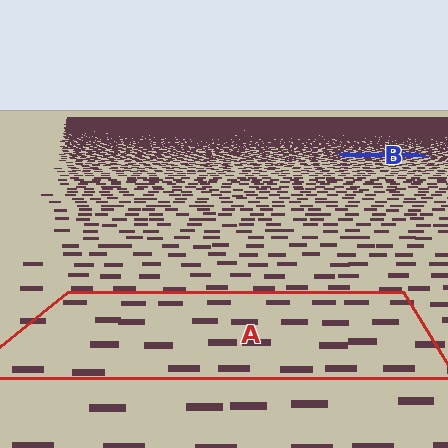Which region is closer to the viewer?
Region A is closer. The texture elements there are larger and more spread out.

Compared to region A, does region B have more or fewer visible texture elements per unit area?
Region B has more texture elements per unit area — they are packed more densely because it is farther away.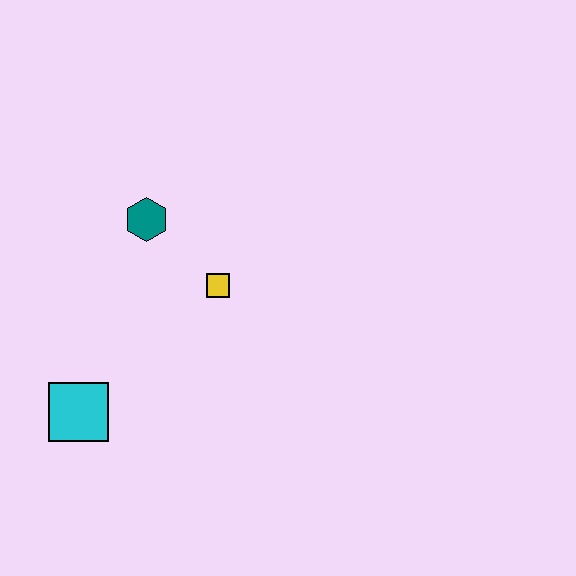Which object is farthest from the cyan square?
The teal hexagon is farthest from the cyan square.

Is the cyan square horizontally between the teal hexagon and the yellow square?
No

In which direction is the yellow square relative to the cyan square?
The yellow square is to the right of the cyan square.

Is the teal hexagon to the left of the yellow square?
Yes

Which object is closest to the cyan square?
The yellow square is closest to the cyan square.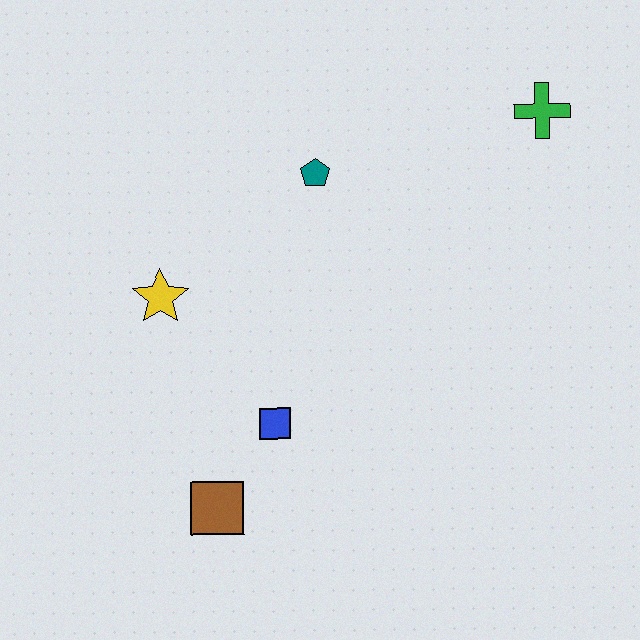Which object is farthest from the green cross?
The brown square is farthest from the green cross.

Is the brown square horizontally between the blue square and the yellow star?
Yes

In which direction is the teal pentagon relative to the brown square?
The teal pentagon is above the brown square.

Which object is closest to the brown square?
The blue square is closest to the brown square.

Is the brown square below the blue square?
Yes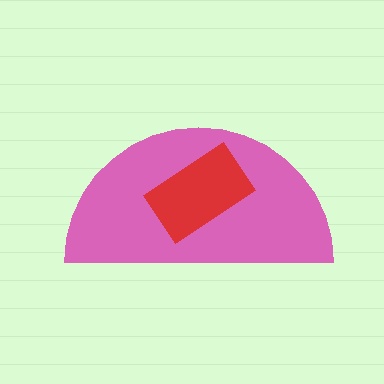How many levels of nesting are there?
2.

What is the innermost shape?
The red rectangle.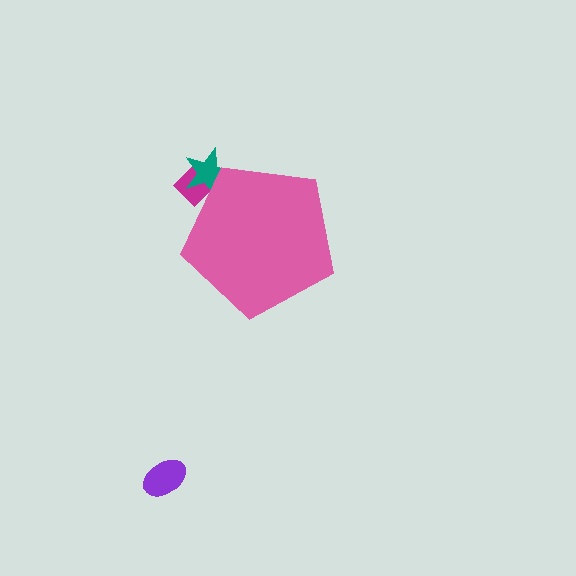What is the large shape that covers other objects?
A pink pentagon.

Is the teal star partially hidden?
Yes, the teal star is partially hidden behind the pink pentagon.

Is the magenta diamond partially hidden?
Yes, the magenta diamond is partially hidden behind the pink pentagon.